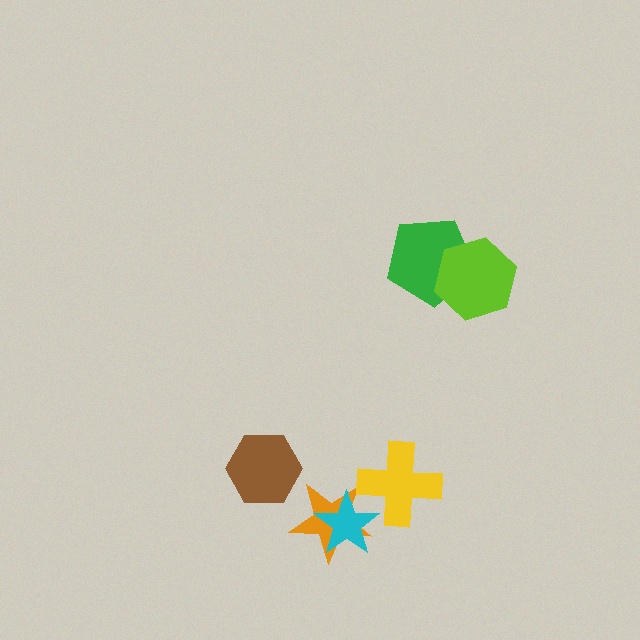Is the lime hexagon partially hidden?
No, no other shape covers it.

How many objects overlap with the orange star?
1 object overlaps with the orange star.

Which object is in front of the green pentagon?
The lime hexagon is in front of the green pentagon.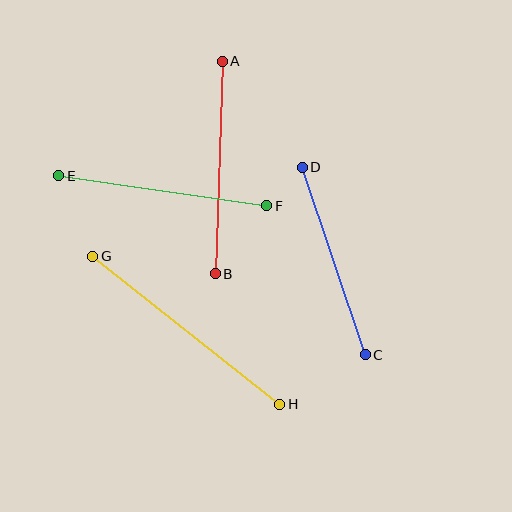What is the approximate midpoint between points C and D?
The midpoint is at approximately (334, 261) pixels.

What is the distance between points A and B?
The distance is approximately 213 pixels.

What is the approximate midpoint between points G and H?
The midpoint is at approximately (186, 330) pixels.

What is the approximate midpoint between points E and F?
The midpoint is at approximately (163, 191) pixels.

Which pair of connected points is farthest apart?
Points G and H are farthest apart.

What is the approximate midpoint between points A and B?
The midpoint is at approximately (219, 167) pixels.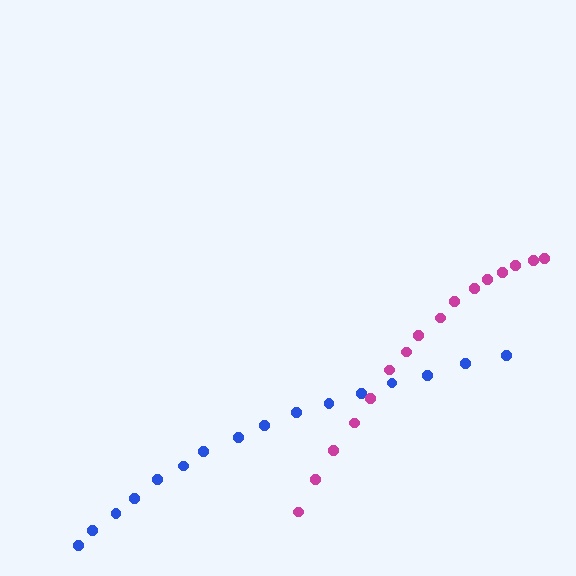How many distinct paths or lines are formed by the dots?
There are 2 distinct paths.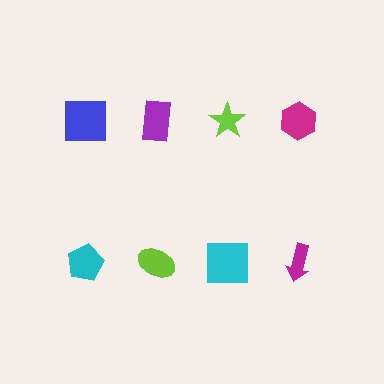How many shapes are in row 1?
4 shapes.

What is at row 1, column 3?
A lime star.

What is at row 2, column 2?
A lime ellipse.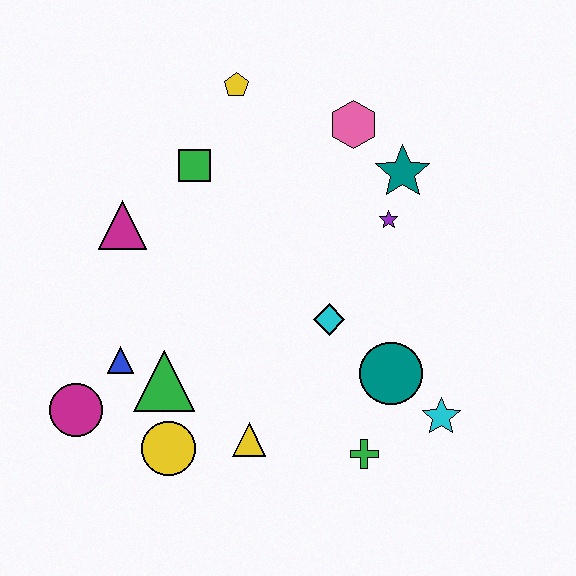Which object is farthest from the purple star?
The magenta circle is farthest from the purple star.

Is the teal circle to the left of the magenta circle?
No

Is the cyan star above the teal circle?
No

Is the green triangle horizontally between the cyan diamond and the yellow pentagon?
No